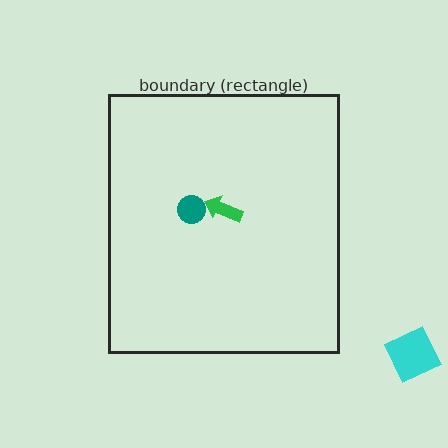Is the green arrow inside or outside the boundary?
Inside.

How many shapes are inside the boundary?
2 inside, 1 outside.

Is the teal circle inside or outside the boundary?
Inside.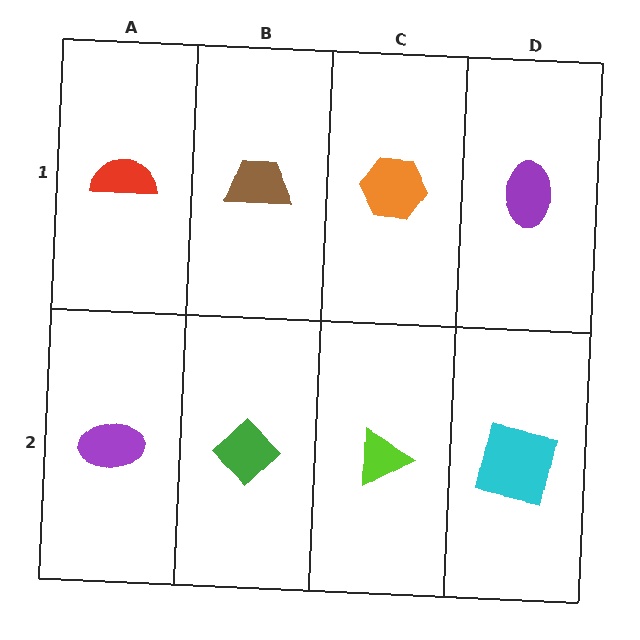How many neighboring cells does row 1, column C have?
3.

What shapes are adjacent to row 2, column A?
A red semicircle (row 1, column A), a green diamond (row 2, column B).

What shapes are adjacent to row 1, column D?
A cyan square (row 2, column D), an orange hexagon (row 1, column C).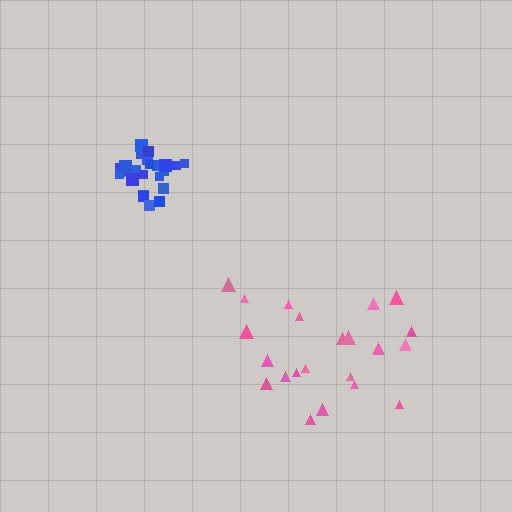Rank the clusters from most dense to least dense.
blue, pink.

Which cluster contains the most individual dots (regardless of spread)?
Blue (25).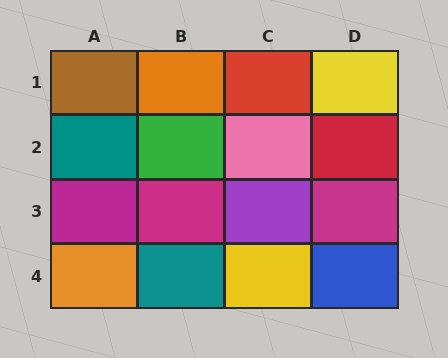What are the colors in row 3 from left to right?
Magenta, magenta, purple, magenta.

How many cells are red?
2 cells are red.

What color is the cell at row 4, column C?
Yellow.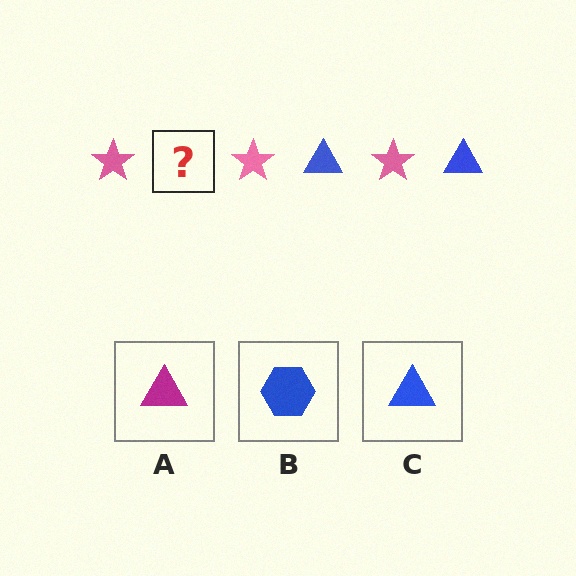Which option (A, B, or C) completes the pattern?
C.